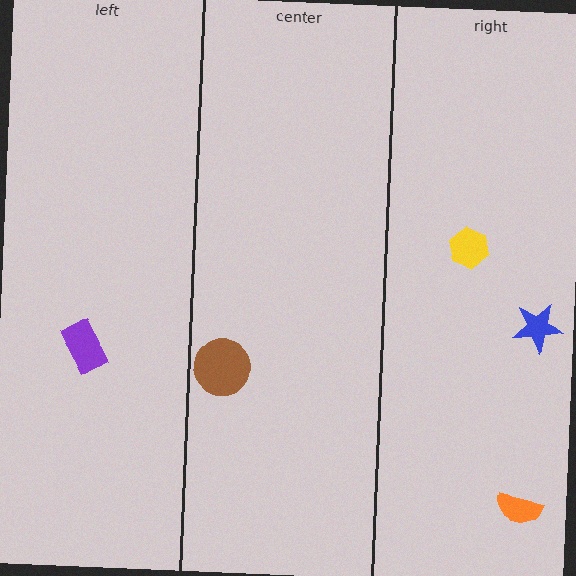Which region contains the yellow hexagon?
The right region.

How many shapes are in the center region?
1.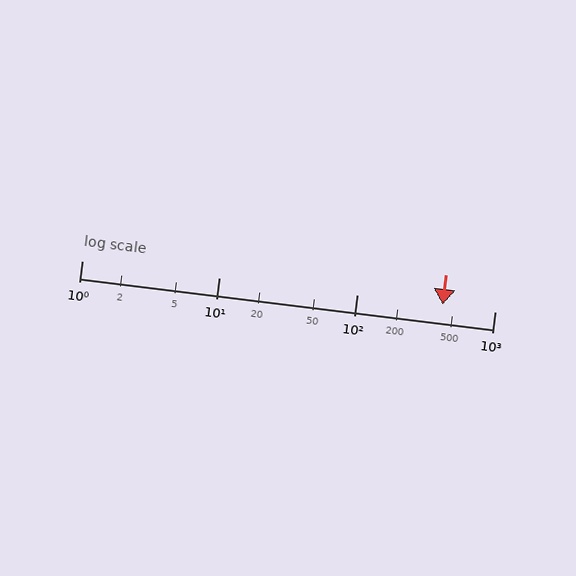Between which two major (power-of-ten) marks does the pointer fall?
The pointer is between 100 and 1000.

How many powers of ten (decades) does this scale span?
The scale spans 3 decades, from 1 to 1000.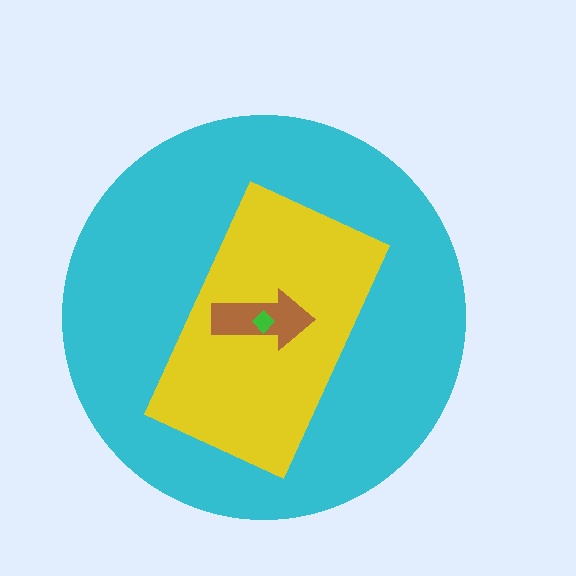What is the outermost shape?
The cyan circle.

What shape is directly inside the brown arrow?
The green diamond.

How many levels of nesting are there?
4.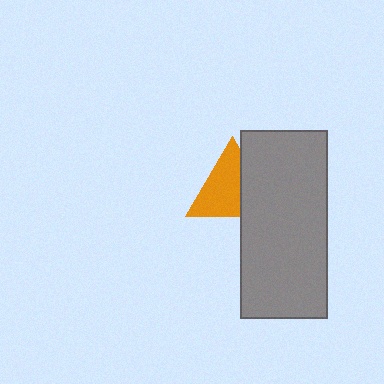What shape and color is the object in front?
The object in front is a gray rectangle.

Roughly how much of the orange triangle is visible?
About half of it is visible (roughly 64%).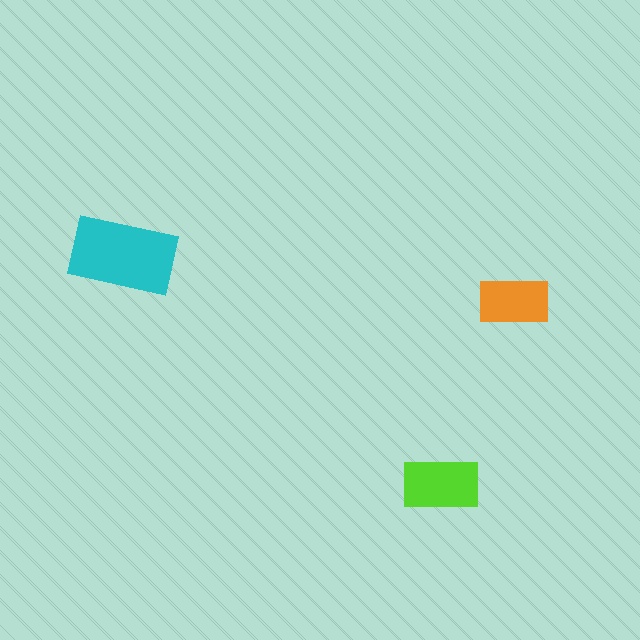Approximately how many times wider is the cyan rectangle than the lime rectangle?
About 1.5 times wider.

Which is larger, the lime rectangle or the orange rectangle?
The lime one.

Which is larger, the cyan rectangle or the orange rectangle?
The cyan one.